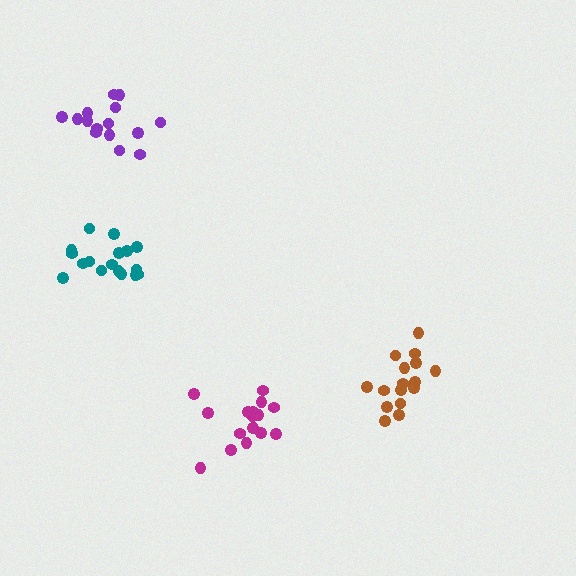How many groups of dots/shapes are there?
There are 4 groups.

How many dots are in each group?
Group 1: 17 dots, Group 2: 16 dots, Group 3: 17 dots, Group 4: 15 dots (65 total).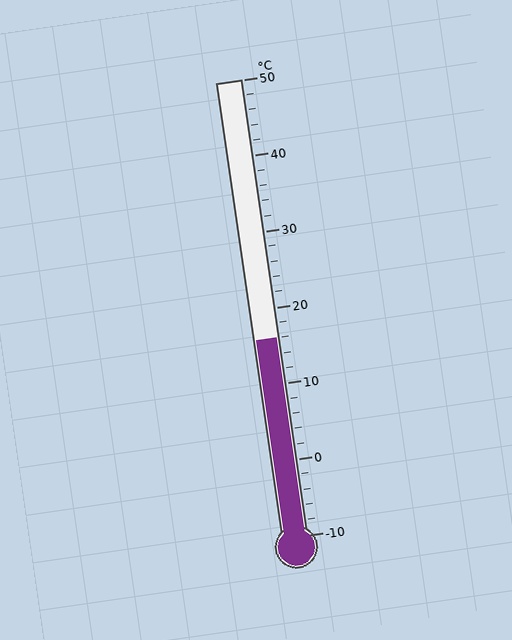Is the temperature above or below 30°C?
The temperature is below 30°C.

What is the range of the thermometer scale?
The thermometer scale ranges from -10°C to 50°C.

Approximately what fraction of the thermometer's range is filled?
The thermometer is filled to approximately 45% of its range.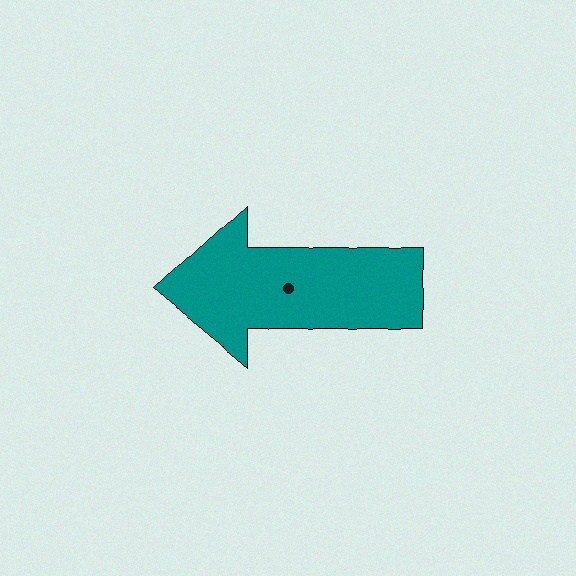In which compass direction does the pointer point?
West.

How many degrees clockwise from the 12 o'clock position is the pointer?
Approximately 269 degrees.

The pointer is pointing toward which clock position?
Roughly 9 o'clock.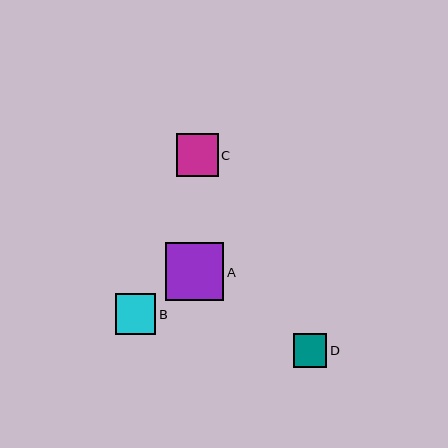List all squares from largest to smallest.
From largest to smallest: A, C, B, D.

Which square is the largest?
Square A is the largest with a size of approximately 58 pixels.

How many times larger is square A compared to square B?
Square A is approximately 1.4 times the size of square B.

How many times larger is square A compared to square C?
Square A is approximately 1.4 times the size of square C.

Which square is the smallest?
Square D is the smallest with a size of approximately 33 pixels.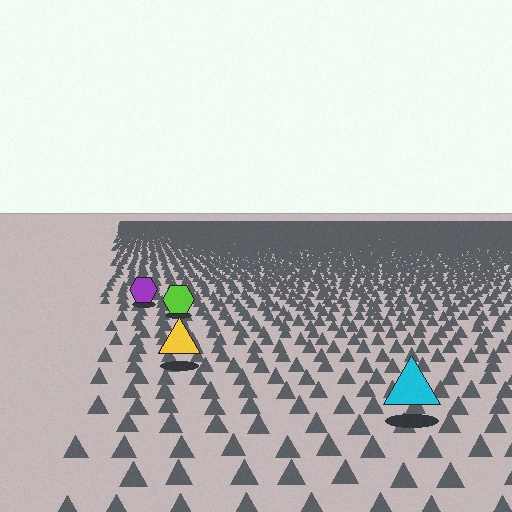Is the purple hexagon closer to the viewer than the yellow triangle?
No. The yellow triangle is closer — you can tell from the texture gradient: the ground texture is coarser near it.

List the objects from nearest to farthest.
From nearest to farthest: the cyan triangle, the yellow triangle, the lime hexagon, the purple hexagon.